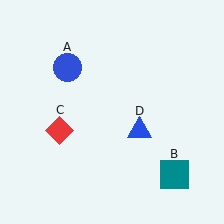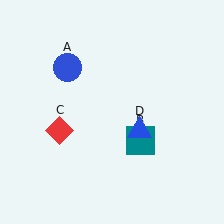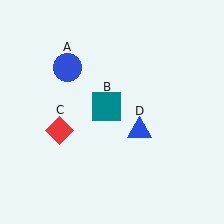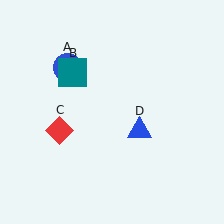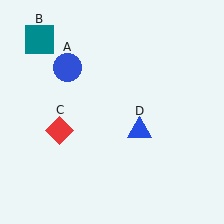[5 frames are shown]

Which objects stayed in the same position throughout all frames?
Blue circle (object A) and red diamond (object C) and blue triangle (object D) remained stationary.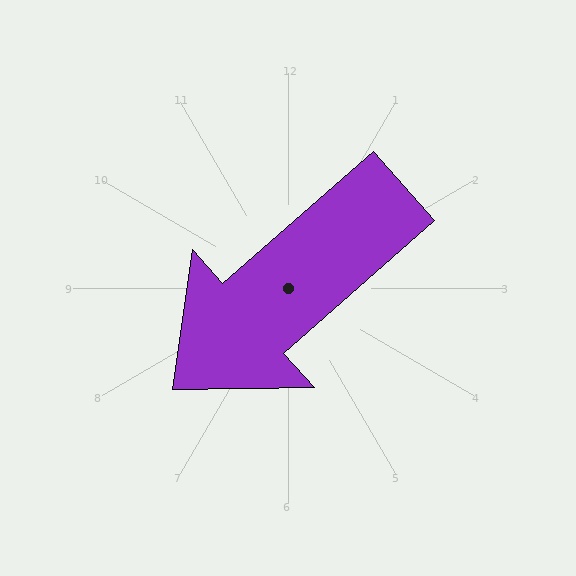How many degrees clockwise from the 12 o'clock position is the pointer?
Approximately 229 degrees.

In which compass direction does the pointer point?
Southwest.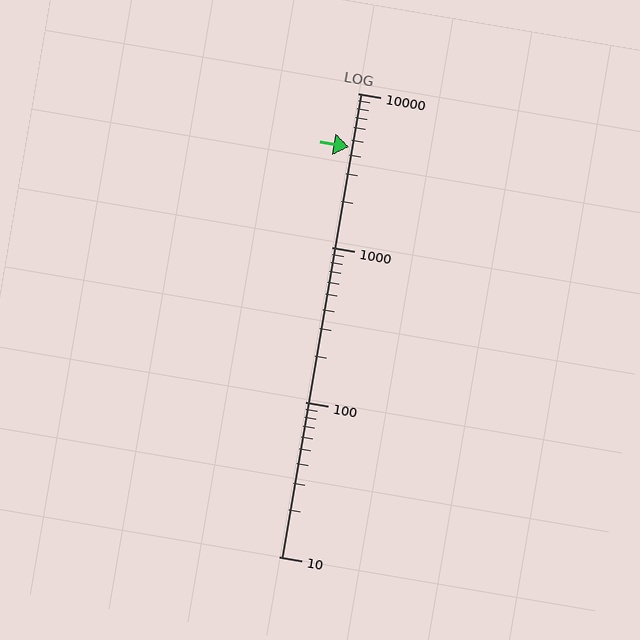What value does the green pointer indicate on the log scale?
The pointer indicates approximately 4500.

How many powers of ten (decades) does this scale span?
The scale spans 3 decades, from 10 to 10000.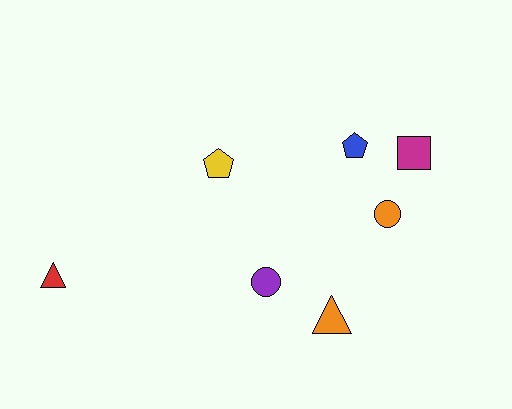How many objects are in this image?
There are 7 objects.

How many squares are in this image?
There is 1 square.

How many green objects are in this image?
There are no green objects.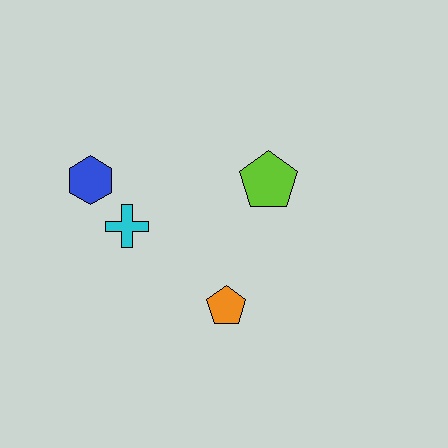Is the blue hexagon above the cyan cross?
Yes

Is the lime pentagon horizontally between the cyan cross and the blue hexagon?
No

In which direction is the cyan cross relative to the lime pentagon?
The cyan cross is to the left of the lime pentagon.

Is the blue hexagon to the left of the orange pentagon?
Yes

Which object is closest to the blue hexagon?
The cyan cross is closest to the blue hexagon.